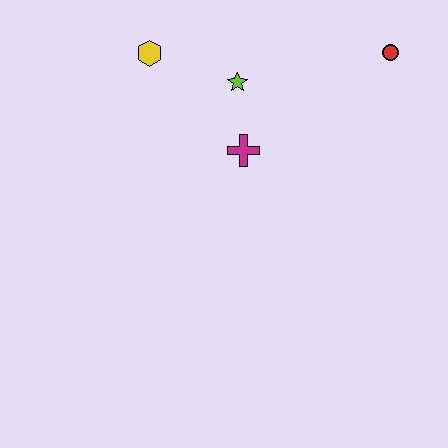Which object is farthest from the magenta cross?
The red circle is farthest from the magenta cross.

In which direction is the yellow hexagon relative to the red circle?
The yellow hexagon is to the left of the red circle.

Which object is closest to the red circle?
The lime star is closest to the red circle.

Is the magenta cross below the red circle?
Yes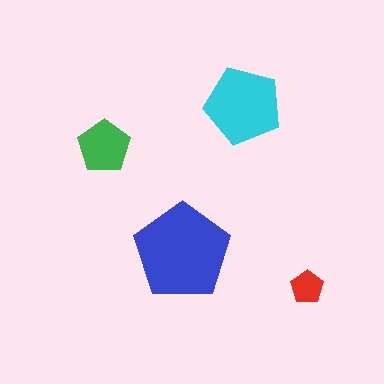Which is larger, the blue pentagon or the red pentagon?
The blue one.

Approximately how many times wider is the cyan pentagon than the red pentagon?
About 2.5 times wider.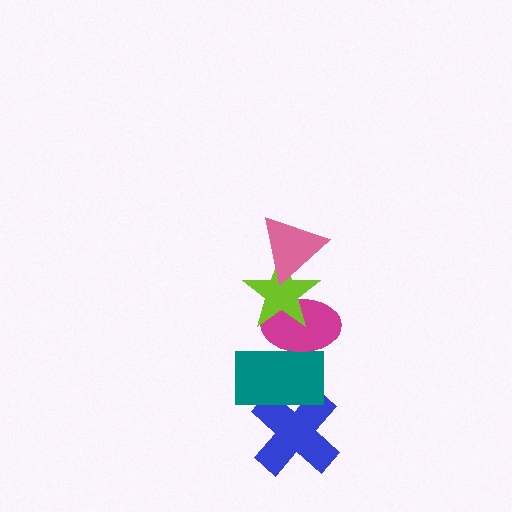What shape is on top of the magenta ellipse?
The lime star is on top of the magenta ellipse.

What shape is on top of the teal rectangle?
The magenta ellipse is on top of the teal rectangle.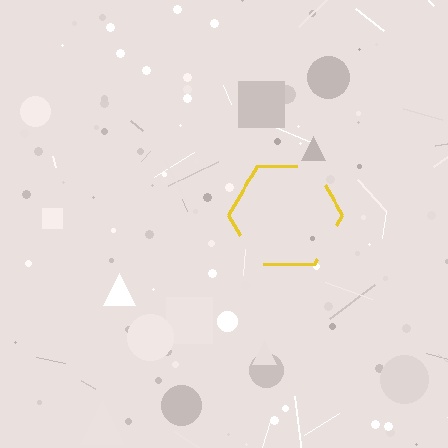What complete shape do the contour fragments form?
The contour fragments form a hexagon.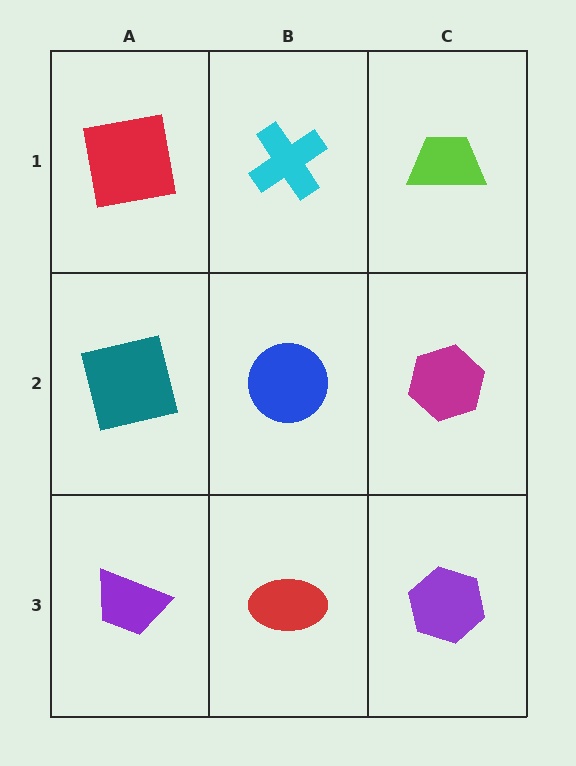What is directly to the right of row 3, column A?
A red ellipse.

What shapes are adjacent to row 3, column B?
A blue circle (row 2, column B), a purple trapezoid (row 3, column A), a purple hexagon (row 3, column C).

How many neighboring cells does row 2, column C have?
3.